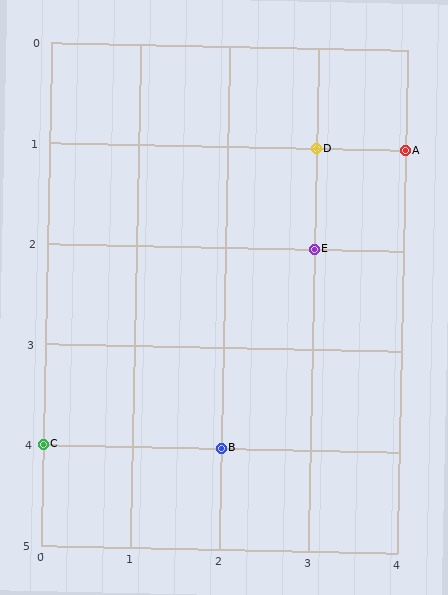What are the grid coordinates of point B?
Point B is at grid coordinates (2, 4).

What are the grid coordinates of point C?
Point C is at grid coordinates (0, 4).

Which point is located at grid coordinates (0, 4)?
Point C is at (0, 4).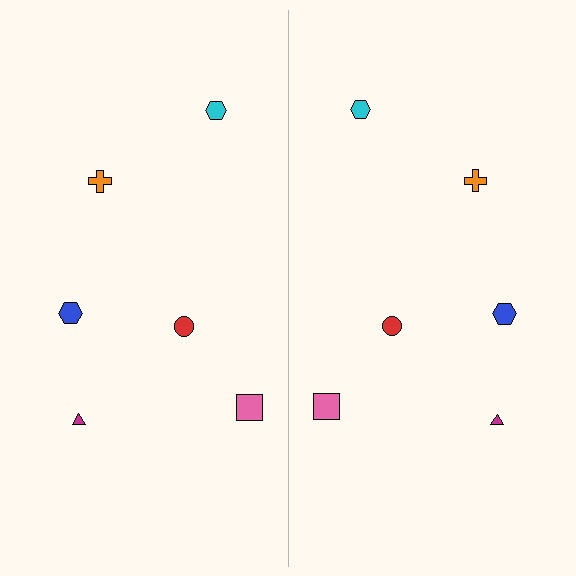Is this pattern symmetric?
Yes, this pattern has bilateral (reflection) symmetry.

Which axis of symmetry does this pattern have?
The pattern has a vertical axis of symmetry running through the center of the image.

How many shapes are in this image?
There are 12 shapes in this image.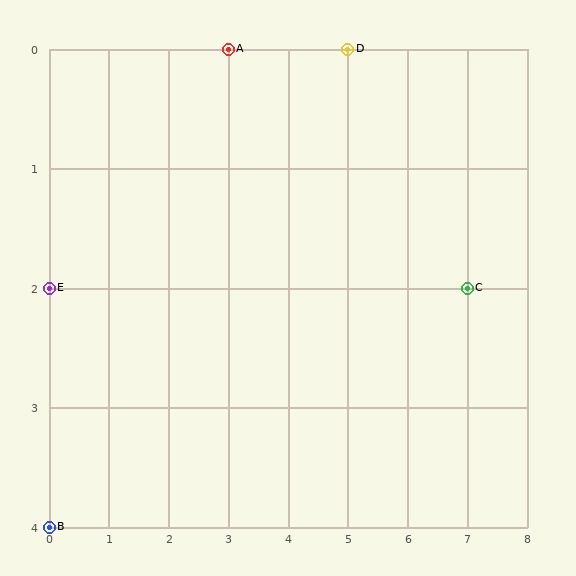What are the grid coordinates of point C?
Point C is at grid coordinates (7, 2).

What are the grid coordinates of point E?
Point E is at grid coordinates (0, 2).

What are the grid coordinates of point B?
Point B is at grid coordinates (0, 4).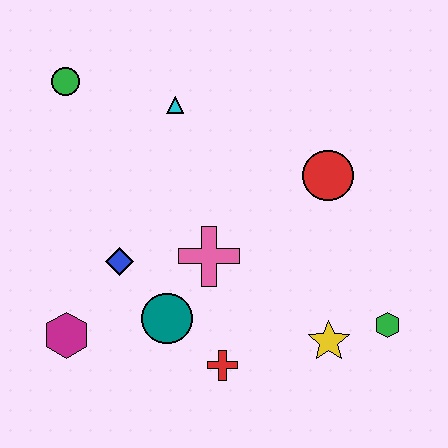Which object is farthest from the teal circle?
The green circle is farthest from the teal circle.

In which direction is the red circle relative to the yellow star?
The red circle is above the yellow star.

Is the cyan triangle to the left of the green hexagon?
Yes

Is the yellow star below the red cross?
No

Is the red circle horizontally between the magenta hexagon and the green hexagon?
Yes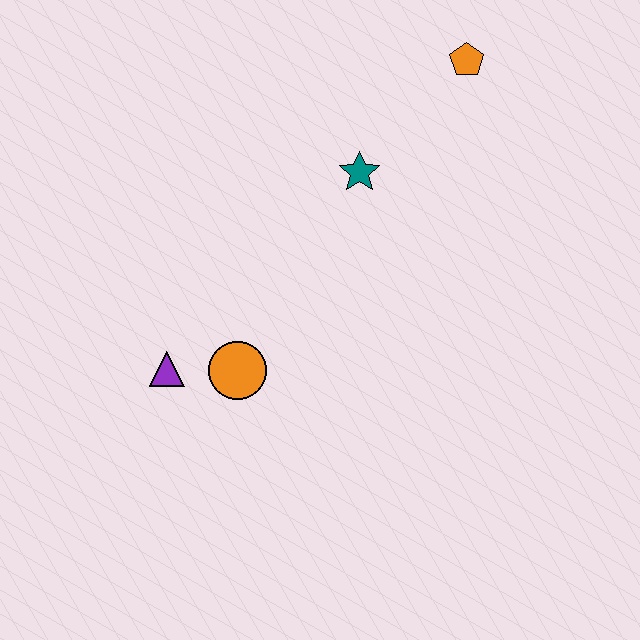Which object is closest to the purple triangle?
The orange circle is closest to the purple triangle.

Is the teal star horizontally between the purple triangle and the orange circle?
No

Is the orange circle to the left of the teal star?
Yes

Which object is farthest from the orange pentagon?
The purple triangle is farthest from the orange pentagon.